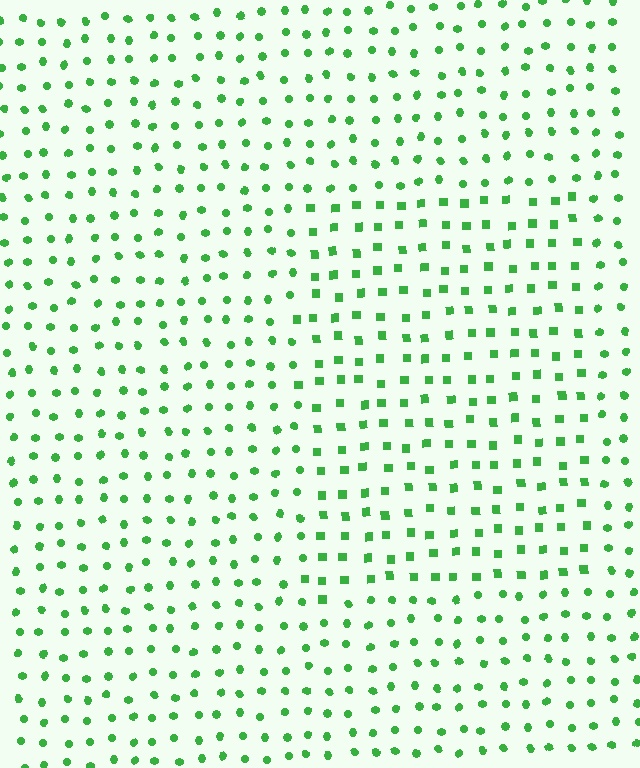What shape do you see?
I see a rectangle.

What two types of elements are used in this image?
The image uses squares inside the rectangle region and circles outside it.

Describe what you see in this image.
The image is filled with small green elements arranged in a uniform grid. A rectangle-shaped region contains squares, while the surrounding area contains circles. The boundary is defined purely by the change in element shape.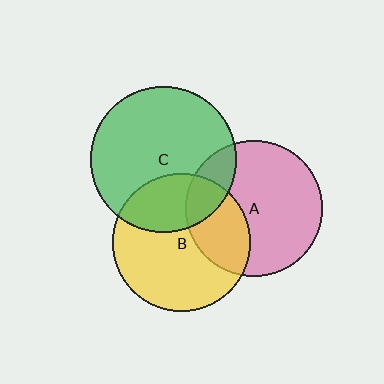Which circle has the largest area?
Circle C (green).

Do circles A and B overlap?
Yes.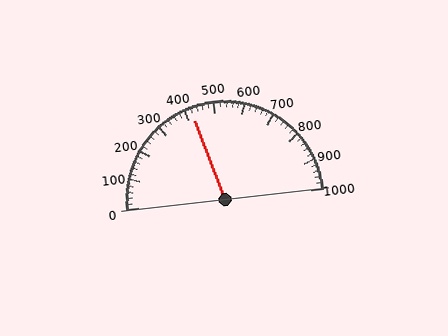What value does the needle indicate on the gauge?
The needle indicates approximately 420.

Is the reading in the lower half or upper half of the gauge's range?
The reading is in the lower half of the range (0 to 1000).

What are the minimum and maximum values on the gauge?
The gauge ranges from 0 to 1000.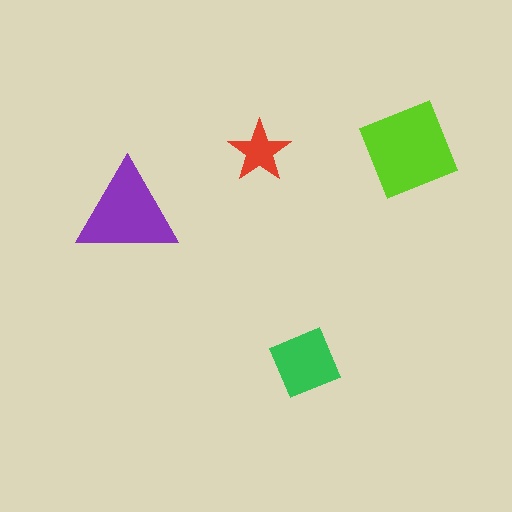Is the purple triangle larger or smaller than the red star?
Larger.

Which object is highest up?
The lime square is topmost.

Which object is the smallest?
The red star.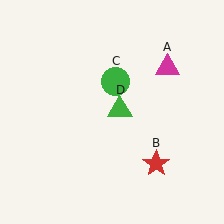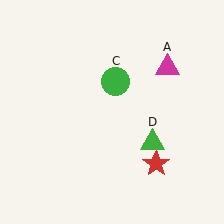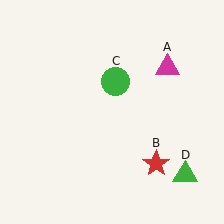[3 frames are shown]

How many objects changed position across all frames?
1 object changed position: green triangle (object D).